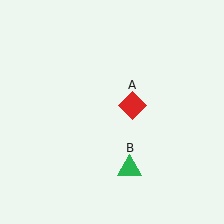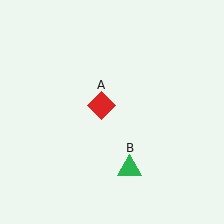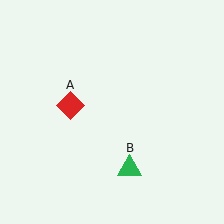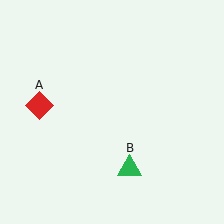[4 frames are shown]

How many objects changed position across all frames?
1 object changed position: red diamond (object A).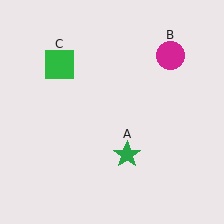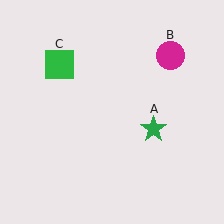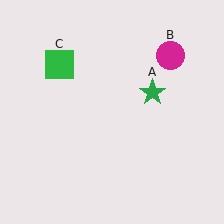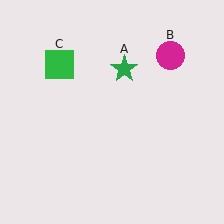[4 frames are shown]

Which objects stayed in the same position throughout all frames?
Magenta circle (object B) and green square (object C) remained stationary.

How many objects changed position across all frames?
1 object changed position: green star (object A).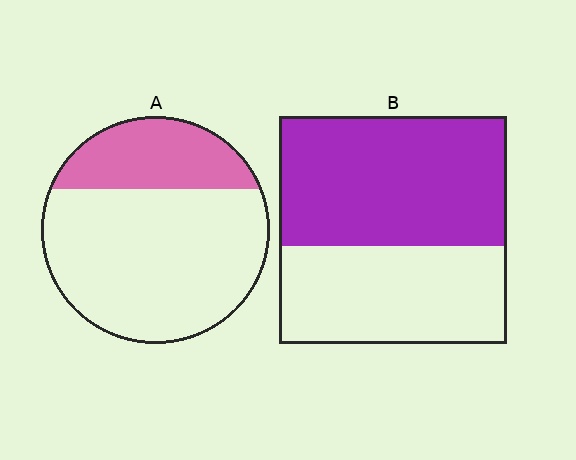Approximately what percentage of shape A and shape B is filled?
A is approximately 30% and B is approximately 55%.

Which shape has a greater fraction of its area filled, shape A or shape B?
Shape B.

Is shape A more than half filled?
No.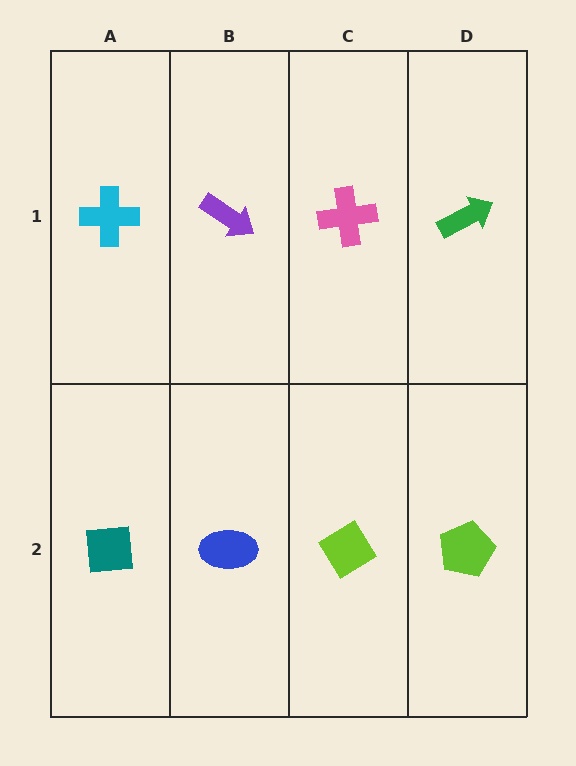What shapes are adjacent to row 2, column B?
A purple arrow (row 1, column B), a teal square (row 2, column A), a lime diamond (row 2, column C).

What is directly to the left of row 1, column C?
A purple arrow.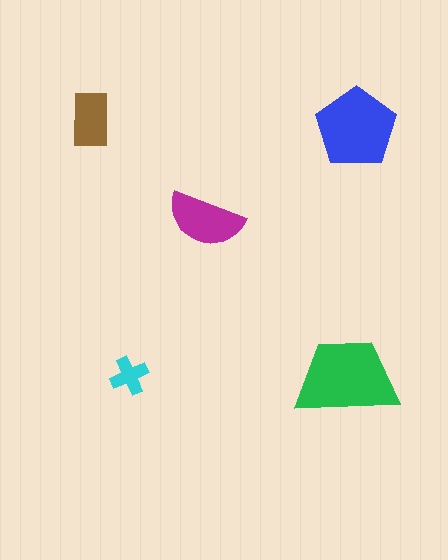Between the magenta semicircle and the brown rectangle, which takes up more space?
The magenta semicircle.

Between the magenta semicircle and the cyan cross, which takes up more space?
The magenta semicircle.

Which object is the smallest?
The cyan cross.